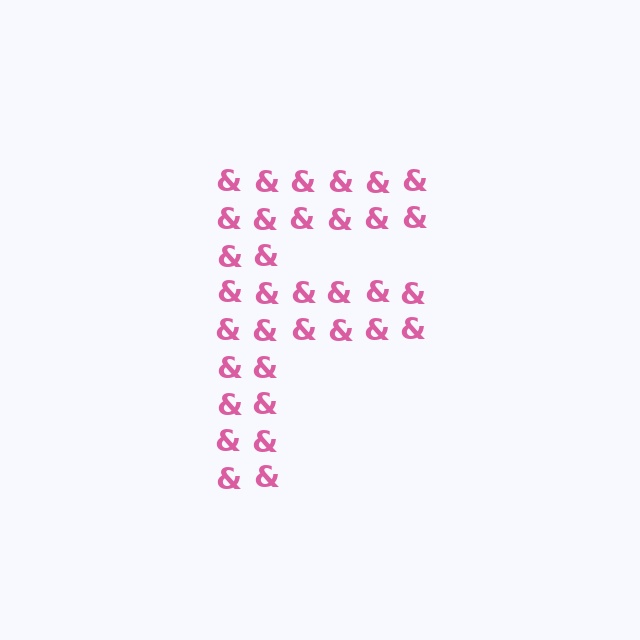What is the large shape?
The large shape is the letter F.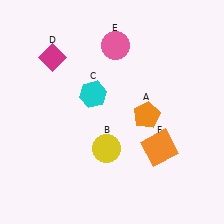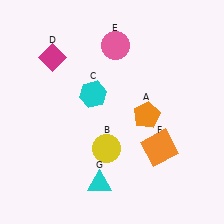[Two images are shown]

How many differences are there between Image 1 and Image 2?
There is 1 difference between the two images.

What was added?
A cyan triangle (G) was added in Image 2.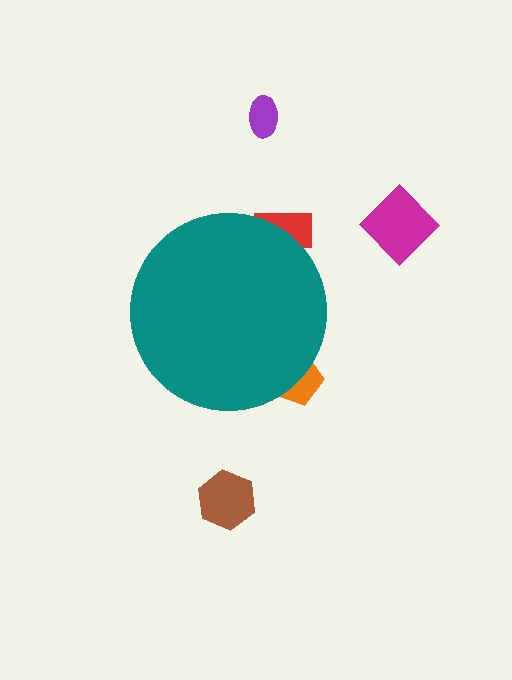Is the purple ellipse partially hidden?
No, the purple ellipse is fully visible.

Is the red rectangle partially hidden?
Yes, the red rectangle is partially hidden behind the teal circle.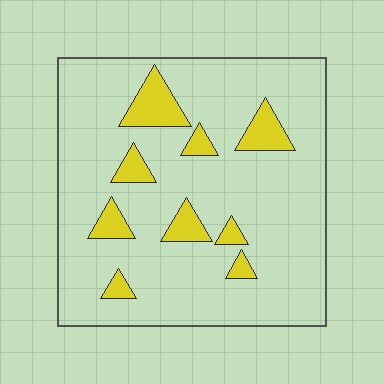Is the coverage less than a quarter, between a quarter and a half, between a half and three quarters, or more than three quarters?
Less than a quarter.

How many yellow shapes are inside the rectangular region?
9.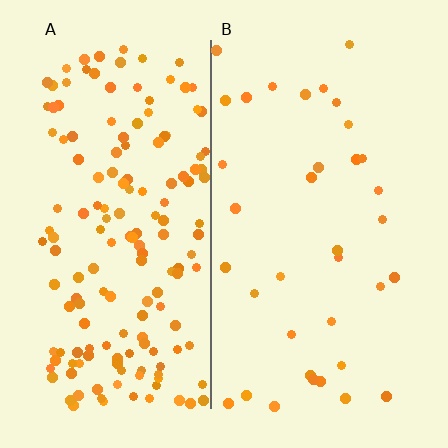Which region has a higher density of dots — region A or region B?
A (the left).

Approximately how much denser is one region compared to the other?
Approximately 4.5× — region A over region B.